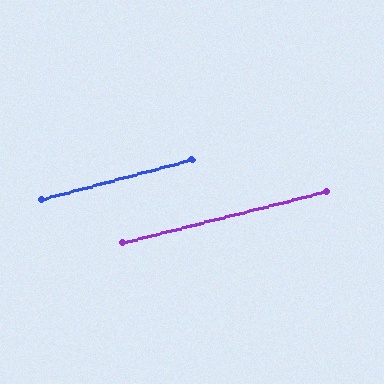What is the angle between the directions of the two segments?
Approximately 1 degree.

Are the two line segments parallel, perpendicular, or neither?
Parallel — their directions differ by only 0.5°.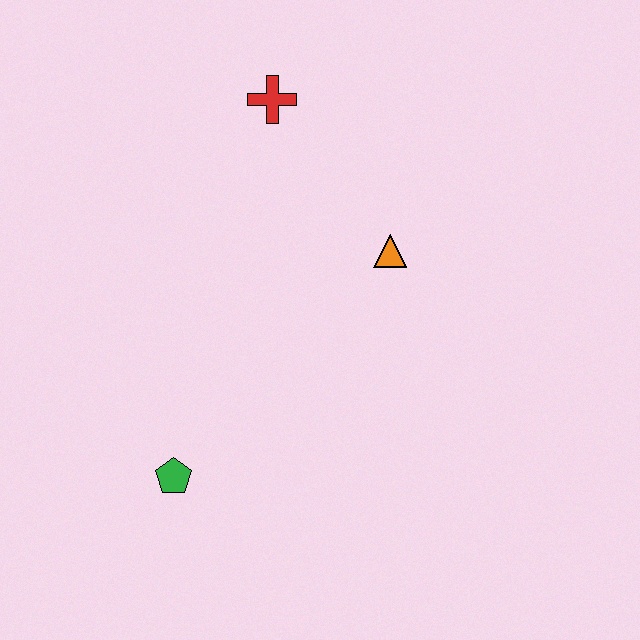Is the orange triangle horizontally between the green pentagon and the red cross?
No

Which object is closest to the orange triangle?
The red cross is closest to the orange triangle.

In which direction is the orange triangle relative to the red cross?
The orange triangle is below the red cross.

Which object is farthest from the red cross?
The green pentagon is farthest from the red cross.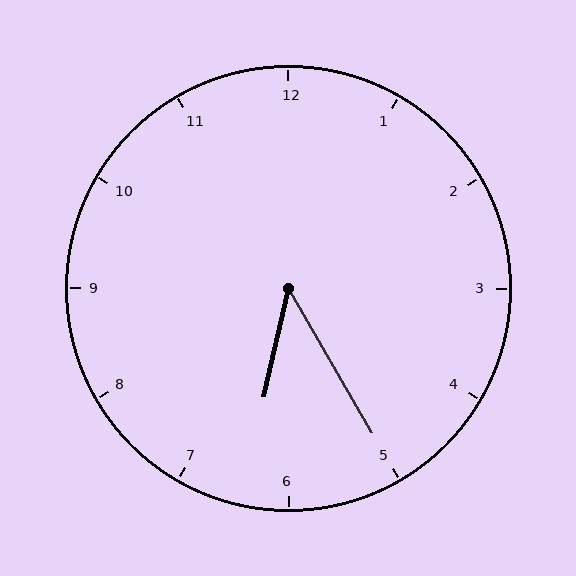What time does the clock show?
6:25.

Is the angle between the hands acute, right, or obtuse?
It is acute.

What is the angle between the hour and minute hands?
Approximately 42 degrees.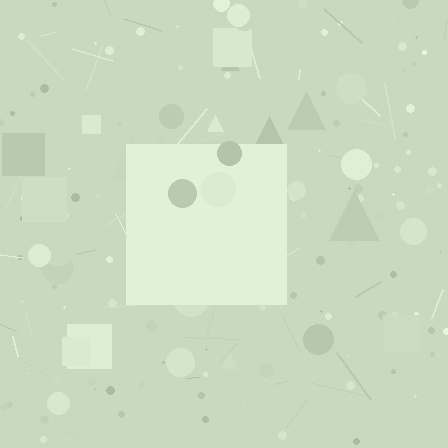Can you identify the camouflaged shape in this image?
The camouflaged shape is a square.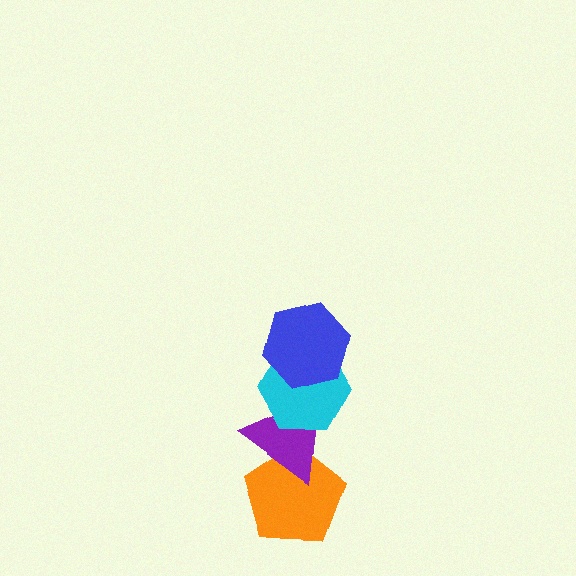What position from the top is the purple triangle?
The purple triangle is 3rd from the top.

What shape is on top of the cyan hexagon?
The blue hexagon is on top of the cyan hexagon.